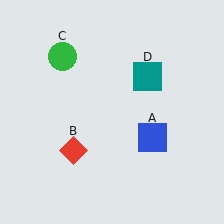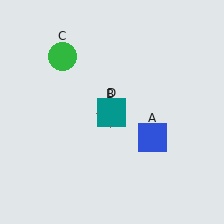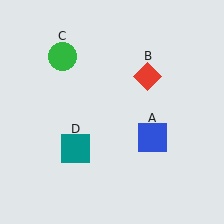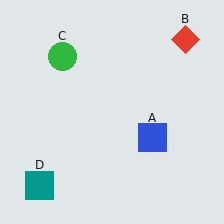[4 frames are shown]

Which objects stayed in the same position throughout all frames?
Blue square (object A) and green circle (object C) remained stationary.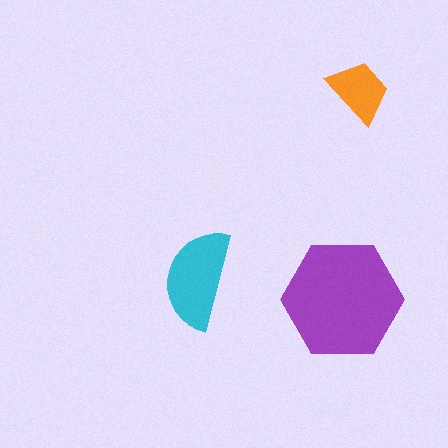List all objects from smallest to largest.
The orange trapezoid, the cyan semicircle, the purple hexagon.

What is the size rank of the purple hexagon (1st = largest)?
1st.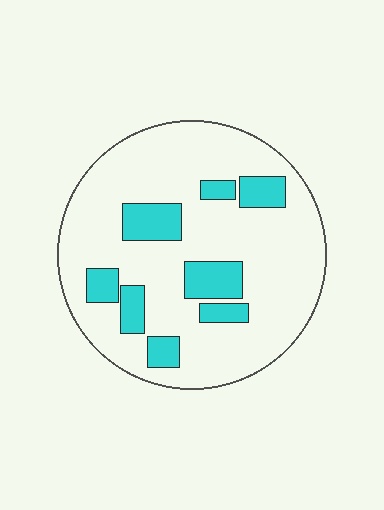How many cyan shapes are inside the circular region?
8.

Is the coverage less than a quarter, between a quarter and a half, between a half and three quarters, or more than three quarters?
Less than a quarter.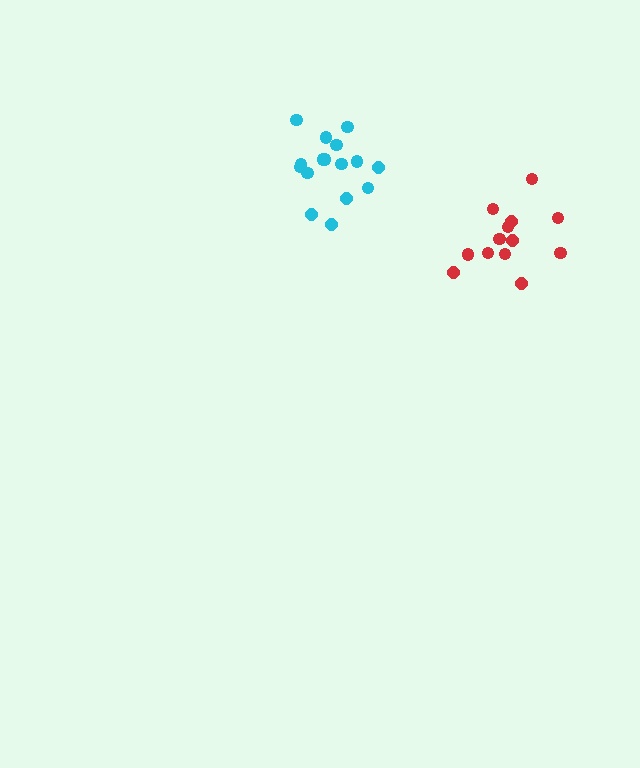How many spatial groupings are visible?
There are 2 spatial groupings.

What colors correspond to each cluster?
The clusters are colored: cyan, red.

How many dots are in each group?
Group 1: 16 dots, Group 2: 13 dots (29 total).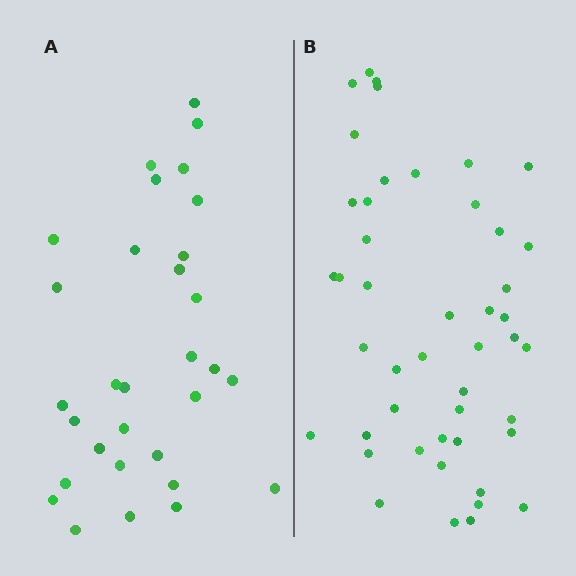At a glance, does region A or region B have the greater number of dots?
Region B (the right region) has more dots.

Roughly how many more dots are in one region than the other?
Region B has approximately 15 more dots than region A.